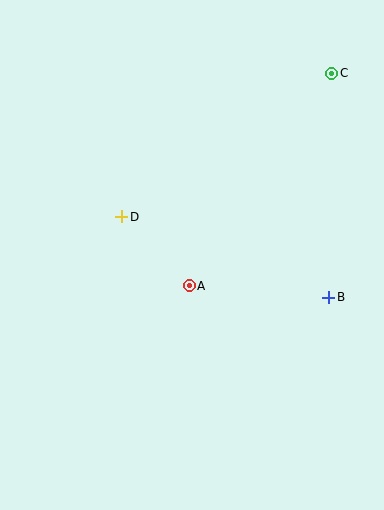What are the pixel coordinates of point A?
Point A is at (189, 286).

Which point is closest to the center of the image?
Point A at (189, 286) is closest to the center.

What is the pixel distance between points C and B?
The distance between C and B is 224 pixels.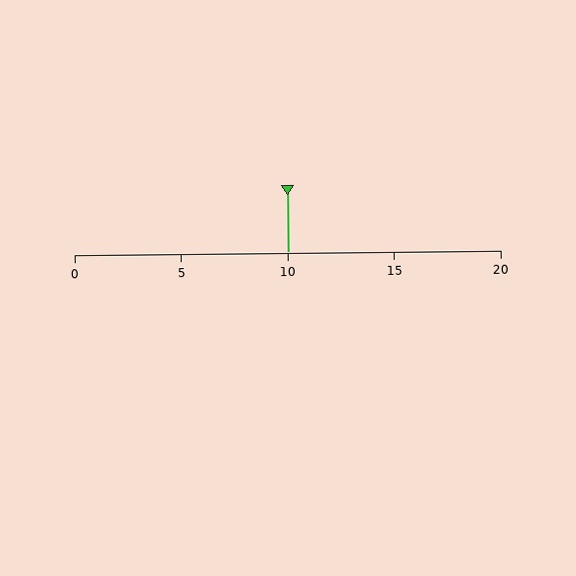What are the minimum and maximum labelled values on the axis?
The axis runs from 0 to 20.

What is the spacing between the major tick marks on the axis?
The major ticks are spaced 5 apart.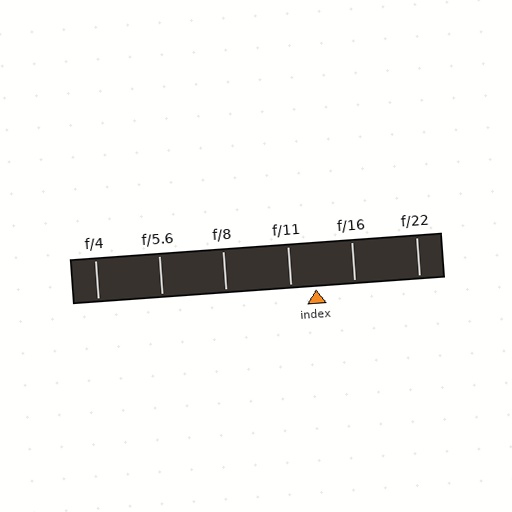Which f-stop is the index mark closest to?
The index mark is closest to f/11.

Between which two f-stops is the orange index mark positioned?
The index mark is between f/11 and f/16.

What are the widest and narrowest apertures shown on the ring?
The widest aperture shown is f/4 and the narrowest is f/22.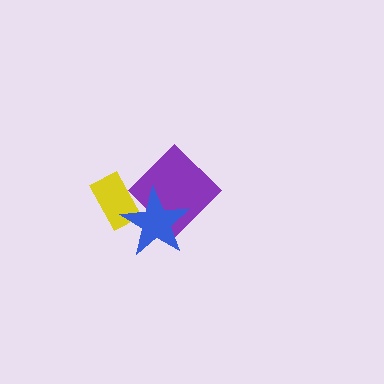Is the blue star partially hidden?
No, no other shape covers it.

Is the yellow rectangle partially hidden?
Yes, it is partially covered by another shape.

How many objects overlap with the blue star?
2 objects overlap with the blue star.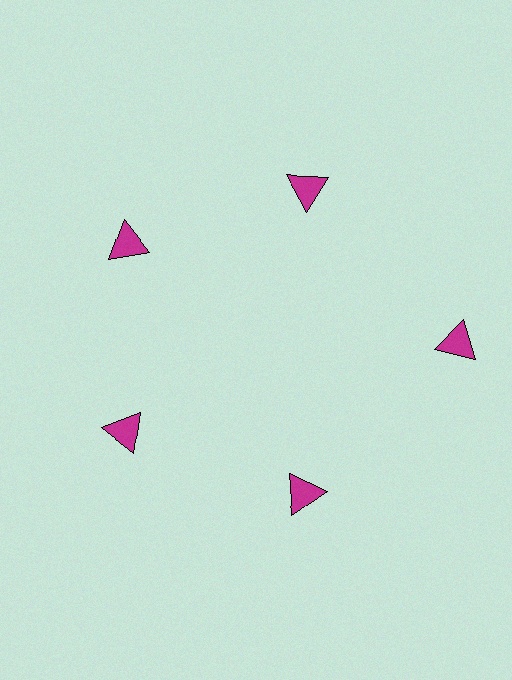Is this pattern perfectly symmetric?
No. The 5 magenta triangles are arranged in a ring, but one element near the 3 o'clock position is pushed outward from the center, breaking the 5-fold rotational symmetry.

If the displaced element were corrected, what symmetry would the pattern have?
It would have 5-fold rotational symmetry — the pattern would map onto itself every 72 degrees.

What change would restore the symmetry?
The symmetry would be restored by moving it inward, back onto the ring so that all 5 triangles sit at equal angles and equal distance from the center.